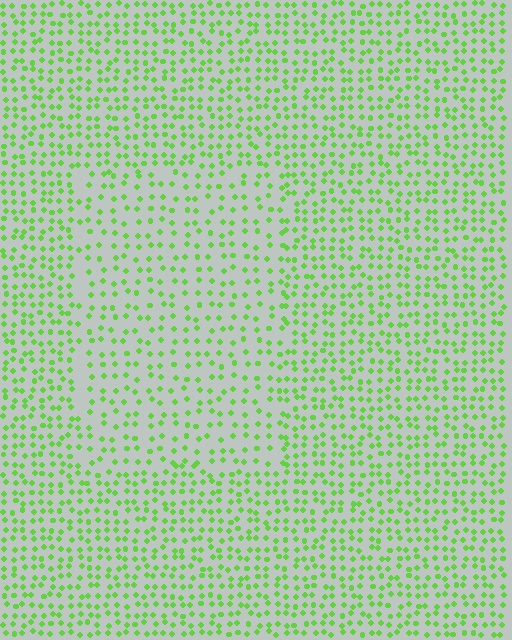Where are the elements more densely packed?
The elements are more densely packed outside the rectangle boundary.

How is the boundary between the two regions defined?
The boundary is defined by a change in element density (approximately 1.6x ratio). All elements are the same color, size, and shape.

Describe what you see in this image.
The image contains small lime elements arranged at two different densities. A rectangle-shaped region is visible where the elements are less densely packed than the surrounding area.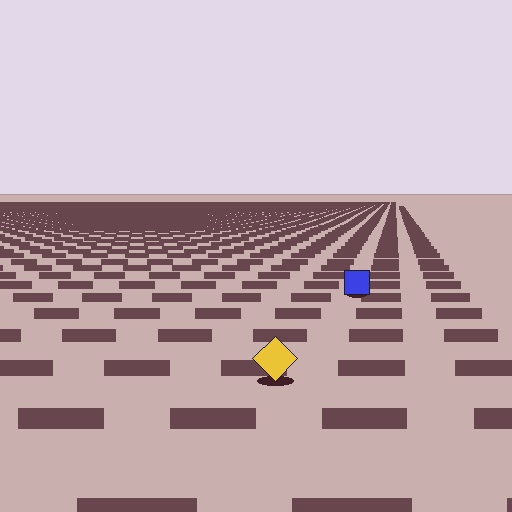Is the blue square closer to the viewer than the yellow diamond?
No. The yellow diamond is closer — you can tell from the texture gradient: the ground texture is coarser near it.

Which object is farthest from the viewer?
The blue square is farthest from the viewer. It appears smaller and the ground texture around it is denser.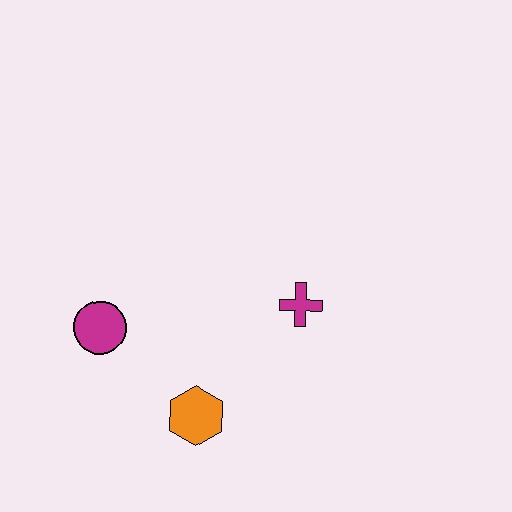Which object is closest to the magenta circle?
The orange hexagon is closest to the magenta circle.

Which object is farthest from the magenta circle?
The magenta cross is farthest from the magenta circle.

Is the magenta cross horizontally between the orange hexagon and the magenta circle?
No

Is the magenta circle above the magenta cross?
No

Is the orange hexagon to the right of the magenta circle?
Yes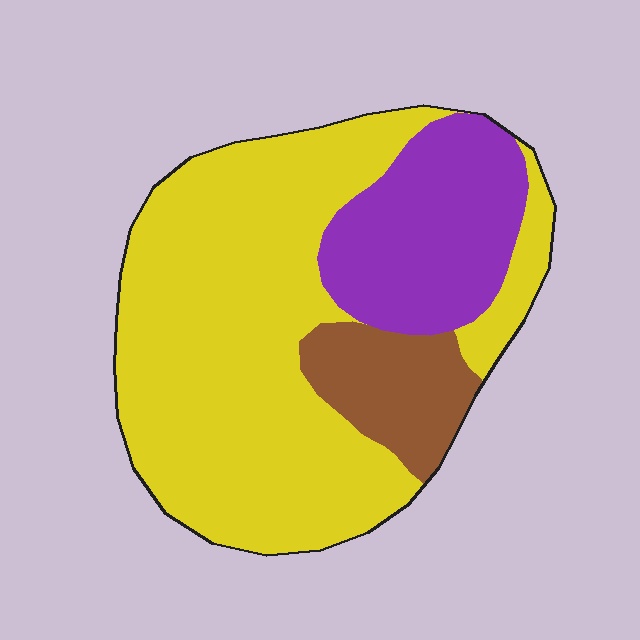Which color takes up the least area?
Brown, at roughly 10%.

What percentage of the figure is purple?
Purple takes up between a sixth and a third of the figure.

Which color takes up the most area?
Yellow, at roughly 65%.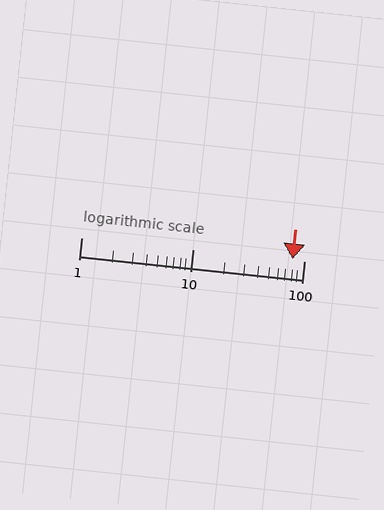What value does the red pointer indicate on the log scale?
The pointer indicates approximately 79.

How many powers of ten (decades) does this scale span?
The scale spans 2 decades, from 1 to 100.